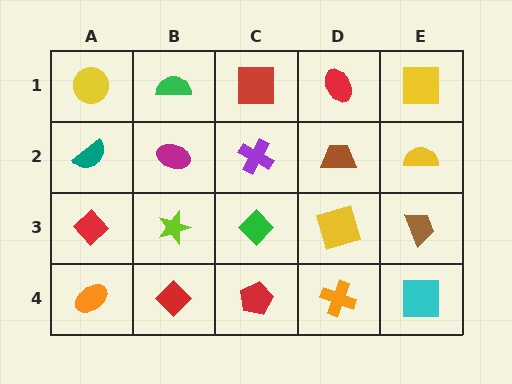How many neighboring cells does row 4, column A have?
2.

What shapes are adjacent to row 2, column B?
A green semicircle (row 1, column B), a lime star (row 3, column B), a teal semicircle (row 2, column A), a purple cross (row 2, column C).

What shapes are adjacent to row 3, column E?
A yellow semicircle (row 2, column E), a cyan square (row 4, column E), a yellow square (row 3, column D).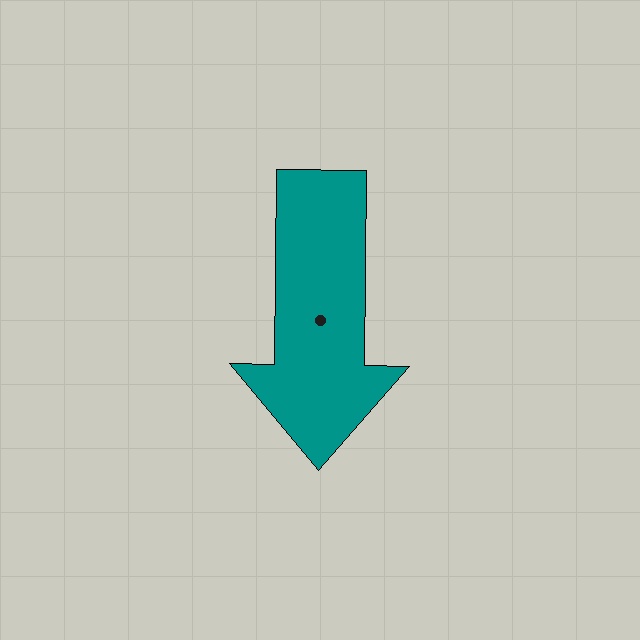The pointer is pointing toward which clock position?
Roughly 6 o'clock.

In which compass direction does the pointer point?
South.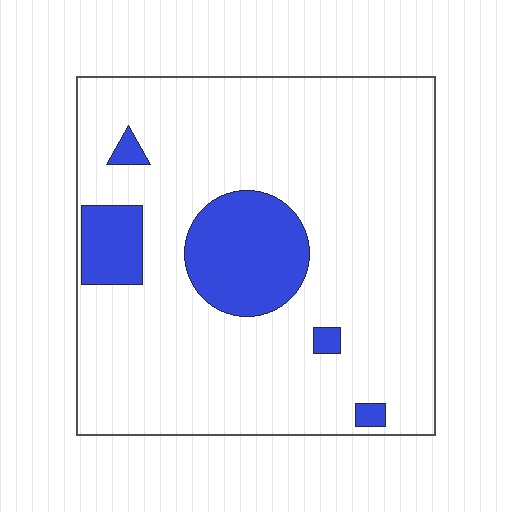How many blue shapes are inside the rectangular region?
5.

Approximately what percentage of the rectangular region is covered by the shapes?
Approximately 15%.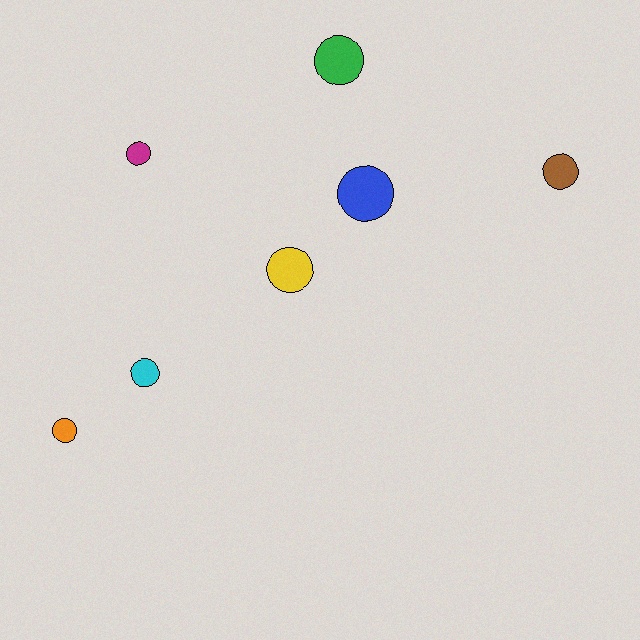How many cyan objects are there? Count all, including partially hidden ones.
There is 1 cyan object.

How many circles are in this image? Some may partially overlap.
There are 7 circles.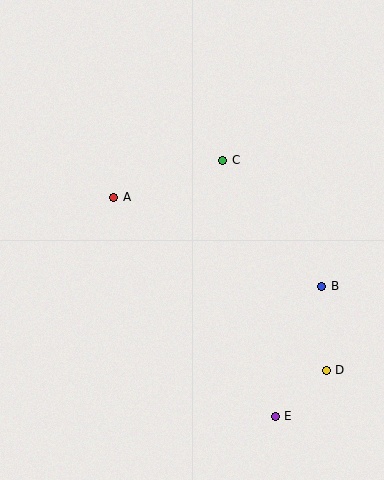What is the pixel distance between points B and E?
The distance between B and E is 138 pixels.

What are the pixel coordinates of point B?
Point B is at (322, 286).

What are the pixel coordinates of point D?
Point D is at (326, 370).